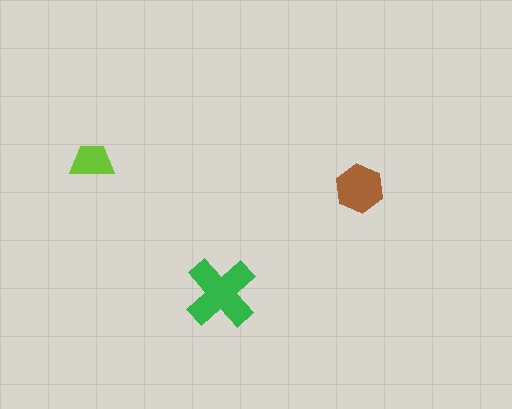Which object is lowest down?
The green cross is bottommost.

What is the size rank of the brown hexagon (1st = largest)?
2nd.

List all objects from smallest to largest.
The lime trapezoid, the brown hexagon, the green cross.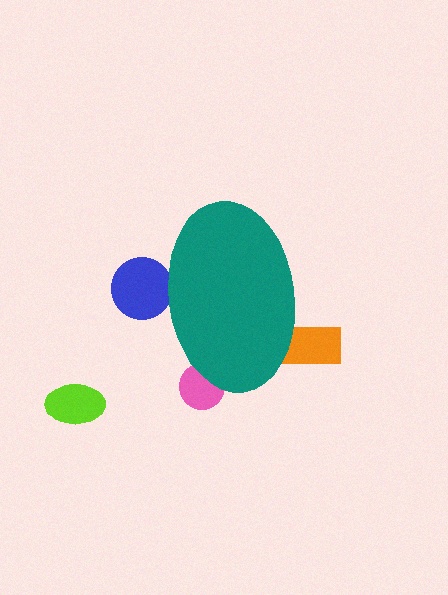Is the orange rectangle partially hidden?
Yes, the orange rectangle is partially hidden behind the teal ellipse.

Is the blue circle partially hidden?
Yes, the blue circle is partially hidden behind the teal ellipse.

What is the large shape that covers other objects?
A teal ellipse.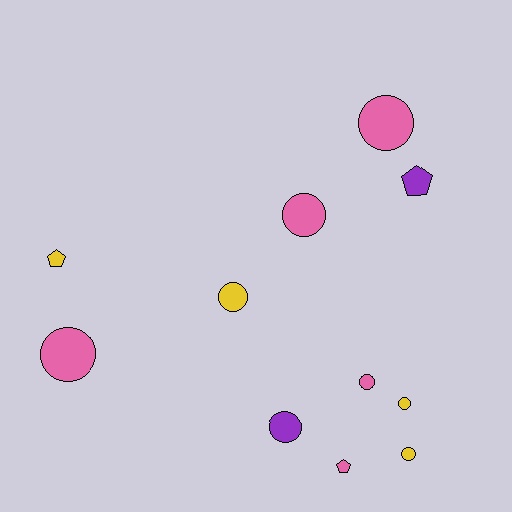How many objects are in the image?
There are 11 objects.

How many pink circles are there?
There are 4 pink circles.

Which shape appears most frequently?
Circle, with 8 objects.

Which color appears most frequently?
Pink, with 5 objects.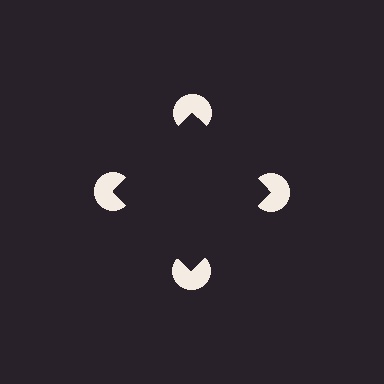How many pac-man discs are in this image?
There are 4 — one at each vertex of the illusory square.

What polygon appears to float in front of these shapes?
An illusory square — its edges are inferred from the aligned wedge cuts in the pac-man discs, not physically drawn.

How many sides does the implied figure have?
4 sides.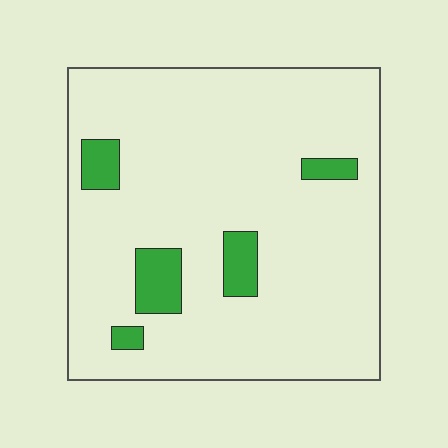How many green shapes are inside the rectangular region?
5.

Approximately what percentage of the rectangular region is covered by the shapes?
Approximately 10%.